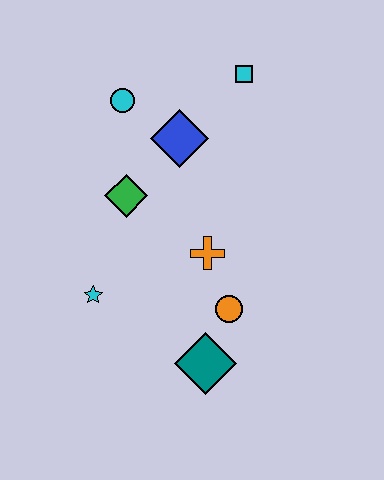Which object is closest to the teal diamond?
The orange circle is closest to the teal diamond.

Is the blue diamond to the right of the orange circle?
No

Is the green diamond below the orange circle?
No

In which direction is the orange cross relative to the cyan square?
The orange cross is below the cyan square.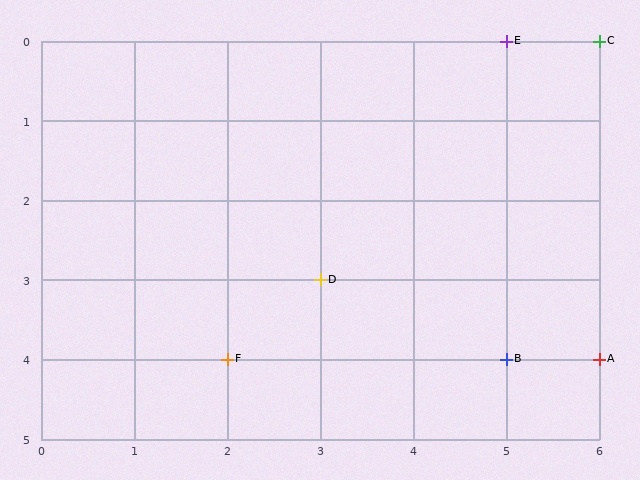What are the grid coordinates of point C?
Point C is at grid coordinates (6, 0).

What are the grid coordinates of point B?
Point B is at grid coordinates (5, 4).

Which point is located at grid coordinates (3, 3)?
Point D is at (3, 3).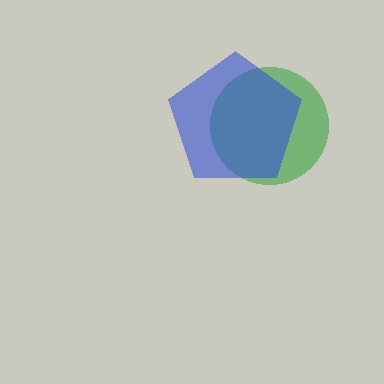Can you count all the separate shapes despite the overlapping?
Yes, there are 2 separate shapes.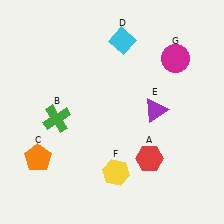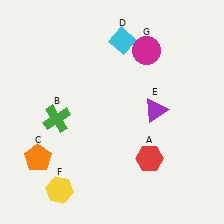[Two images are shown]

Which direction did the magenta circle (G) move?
The magenta circle (G) moved left.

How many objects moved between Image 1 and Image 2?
2 objects moved between the two images.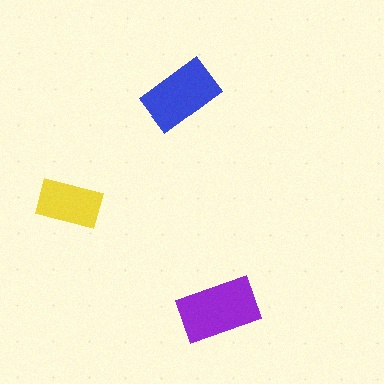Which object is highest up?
The blue rectangle is topmost.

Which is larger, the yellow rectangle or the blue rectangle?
The blue one.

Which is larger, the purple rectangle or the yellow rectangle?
The purple one.